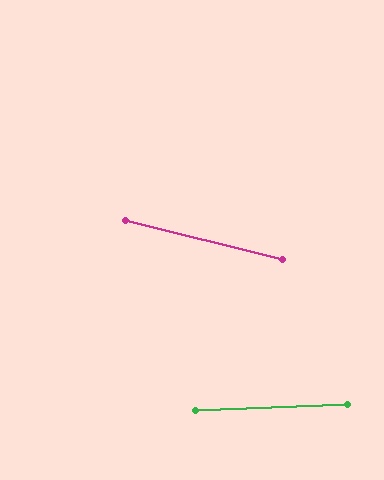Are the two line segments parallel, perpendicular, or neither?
Neither parallel nor perpendicular — they differ by about 16°.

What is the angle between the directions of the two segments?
Approximately 16 degrees.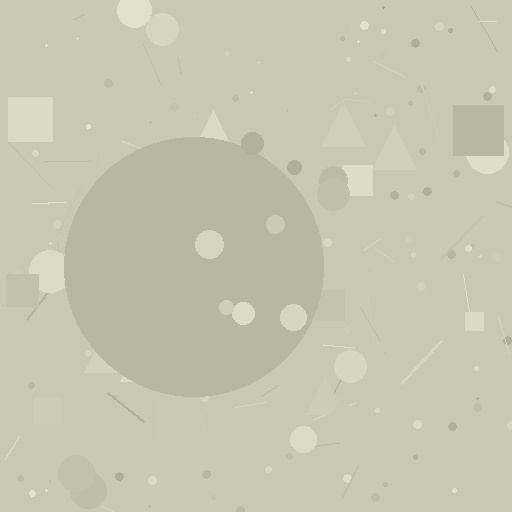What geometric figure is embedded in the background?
A circle is embedded in the background.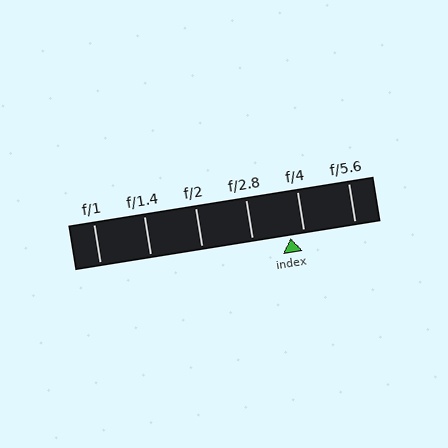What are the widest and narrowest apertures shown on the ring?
The widest aperture shown is f/1 and the narrowest is f/5.6.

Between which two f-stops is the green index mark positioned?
The index mark is between f/2.8 and f/4.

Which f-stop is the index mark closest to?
The index mark is closest to f/4.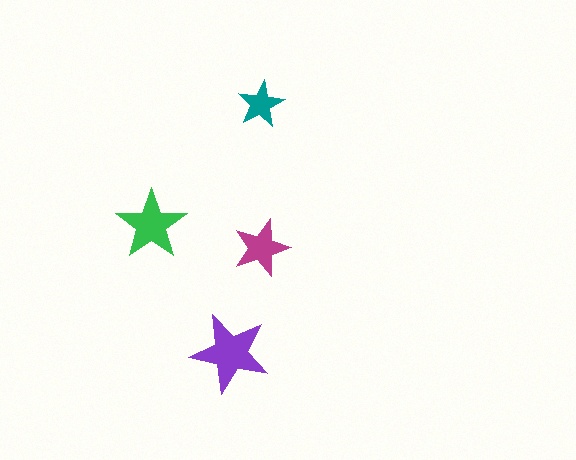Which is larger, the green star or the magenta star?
The green one.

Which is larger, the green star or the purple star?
The purple one.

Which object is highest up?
The teal star is topmost.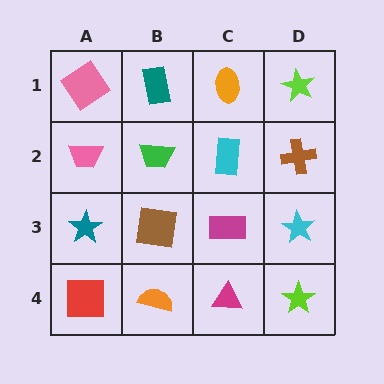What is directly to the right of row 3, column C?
A cyan star.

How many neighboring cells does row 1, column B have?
3.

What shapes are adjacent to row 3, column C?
A cyan rectangle (row 2, column C), a magenta triangle (row 4, column C), a brown square (row 3, column B), a cyan star (row 3, column D).